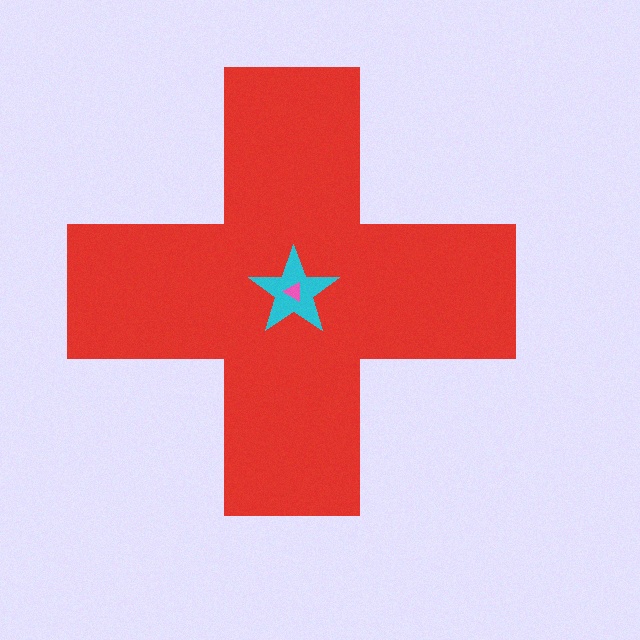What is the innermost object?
The pink triangle.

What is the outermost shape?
The red cross.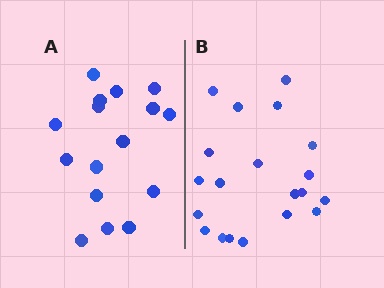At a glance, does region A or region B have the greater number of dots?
Region B (the right region) has more dots.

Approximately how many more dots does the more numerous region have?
Region B has about 4 more dots than region A.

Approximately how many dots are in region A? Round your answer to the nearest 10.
About 20 dots. (The exact count is 16, which rounds to 20.)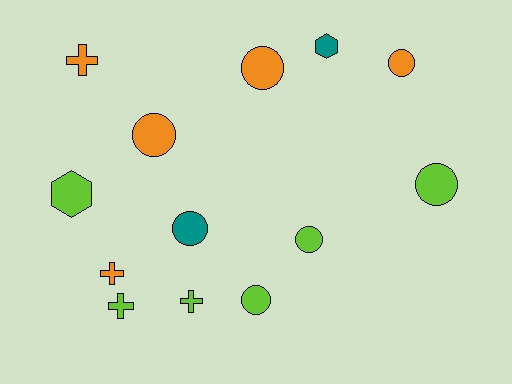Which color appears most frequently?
Lime, with 6 objects.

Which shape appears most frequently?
Circle, with 7 objects.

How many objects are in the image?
There are 13 objects.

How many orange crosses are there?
There are 2 orange crosses.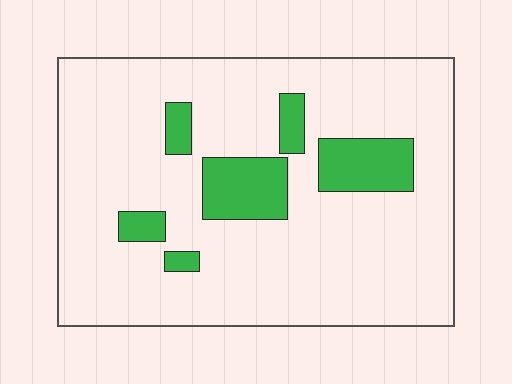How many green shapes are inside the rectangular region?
6.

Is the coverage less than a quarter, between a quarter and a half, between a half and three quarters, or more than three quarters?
Less than a quarter.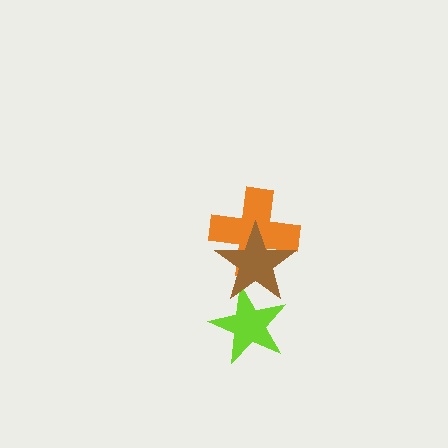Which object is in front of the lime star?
The brown star is in front of the lime star.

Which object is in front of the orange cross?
The brown star is in front of the orange cross.